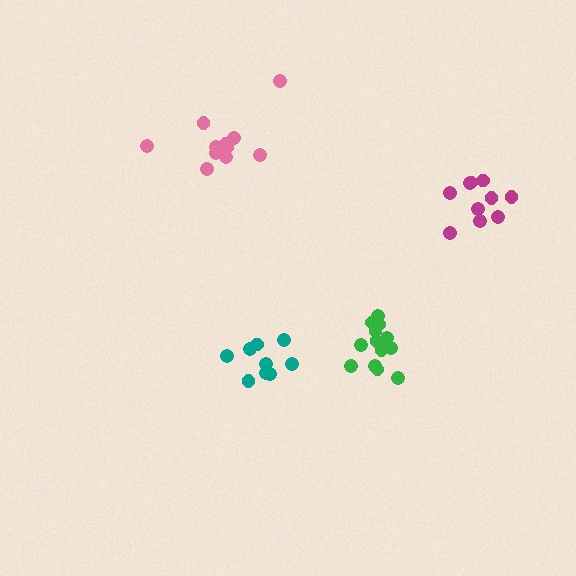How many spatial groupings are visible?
There are 4 spatial groupings.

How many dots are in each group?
Group 1: 9 dots, Group 2: 11 dots, Group 3: 13 dots, Group 4: 10 dots (43 total).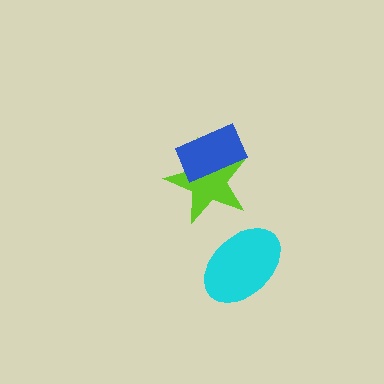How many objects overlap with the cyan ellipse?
0 objects overlap with the cyan ellipse.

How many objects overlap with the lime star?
1 object overlaps with the lime star.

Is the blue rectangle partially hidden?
No, no other shape covers it.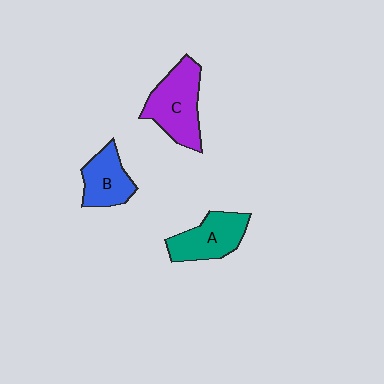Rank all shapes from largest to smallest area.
From largest to smallest: C (purple), A (teal), B (blue).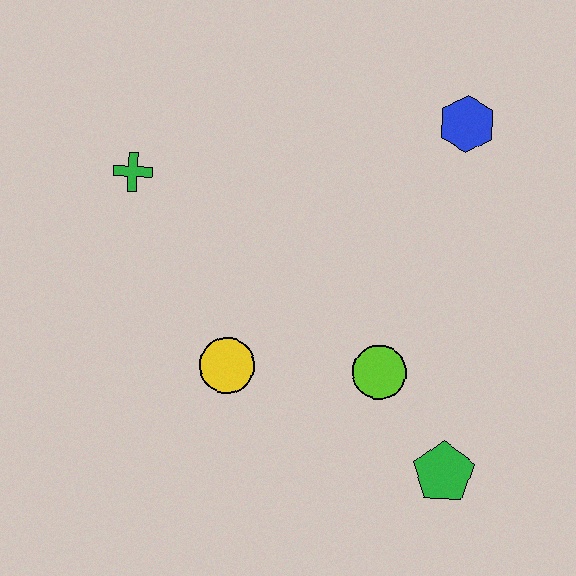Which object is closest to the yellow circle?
The lime circle is closest to the yellow circle.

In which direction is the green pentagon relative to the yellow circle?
The green pentagon is to the right of the yellow circle.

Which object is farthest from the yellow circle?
The blue hexagon is farthest from the yellow circle.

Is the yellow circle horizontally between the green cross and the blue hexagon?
Yes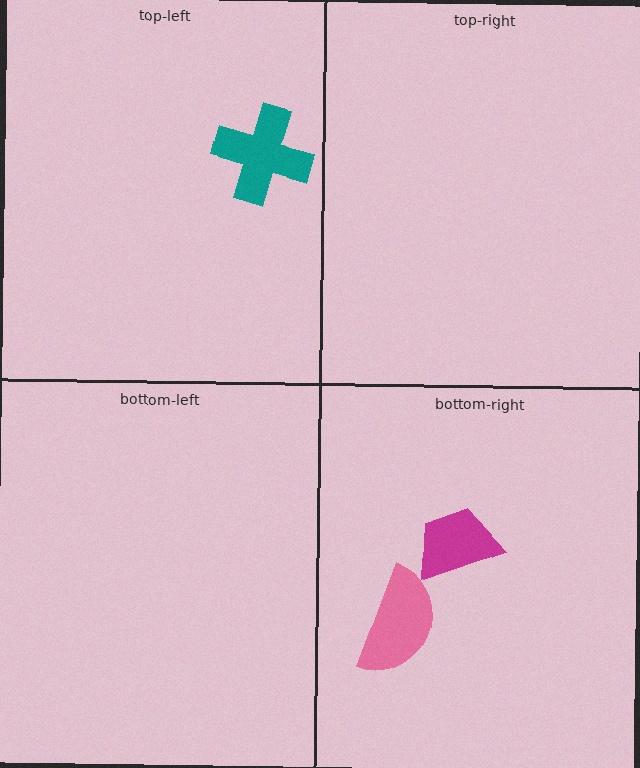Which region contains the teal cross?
The top-left region.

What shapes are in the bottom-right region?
The magenta trapezoid, the pink semicircle.